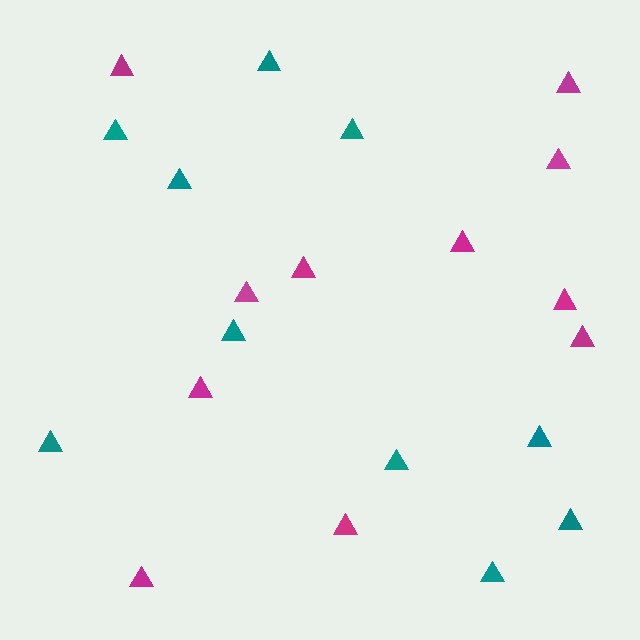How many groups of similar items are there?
There are 2 groups: one group of teal triangles (10) and one group of magenta triangles (11).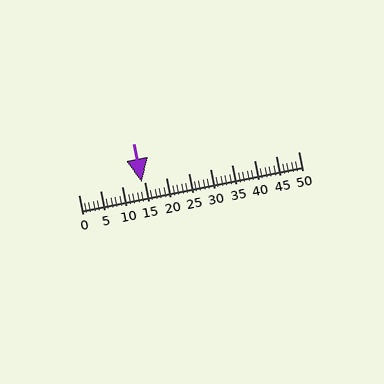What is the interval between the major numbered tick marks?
The major tick marks are spaced 5 units apart.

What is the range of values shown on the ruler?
The ruler shows values from 0 to 50.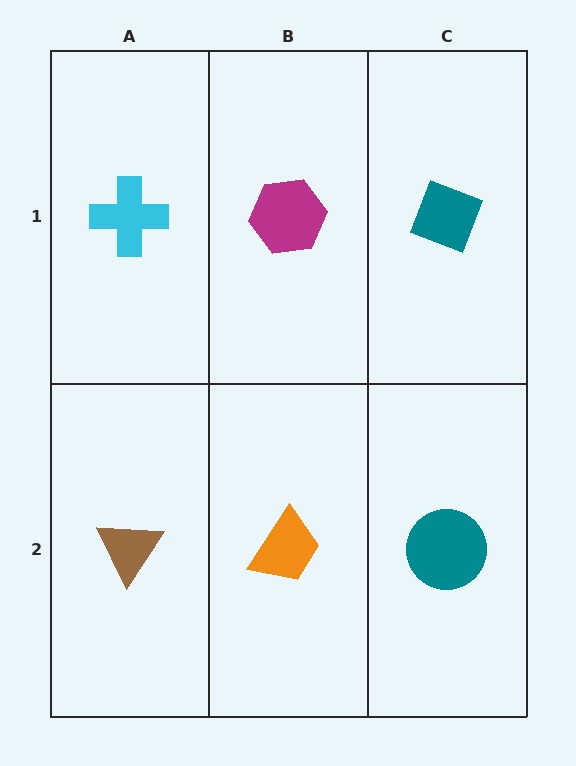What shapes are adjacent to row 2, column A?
A cyan cross (row 1, column A), an orange trapezoid (row 2, column B).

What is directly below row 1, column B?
An orange trapezoid.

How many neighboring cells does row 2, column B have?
3.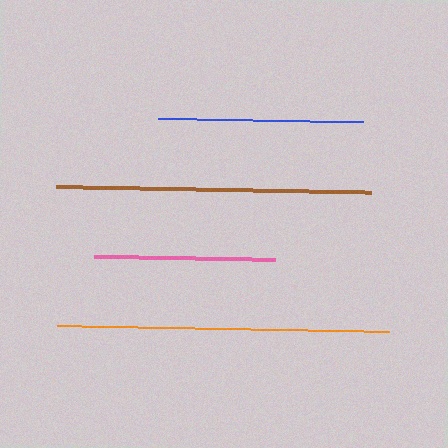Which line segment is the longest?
The orange line is the longest at approximately 332 pixels.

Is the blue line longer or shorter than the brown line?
The brown line is longer than the blue line.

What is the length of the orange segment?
The orange segment is approximately 332 pixels long.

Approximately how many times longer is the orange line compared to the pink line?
The orange line is approximately 1.8 times the length of the pink line.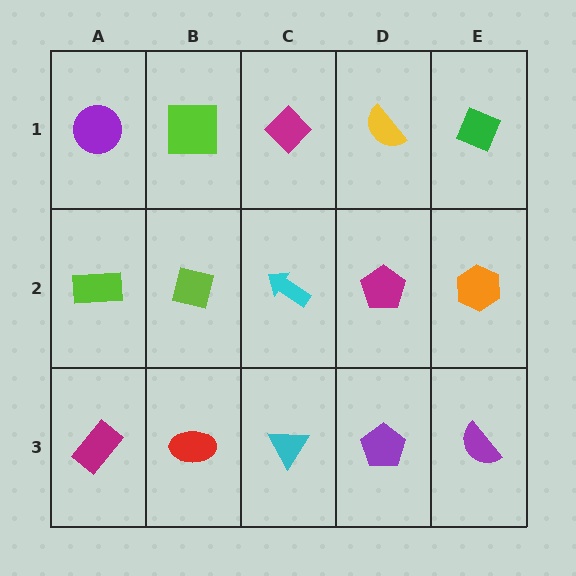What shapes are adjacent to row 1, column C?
A cyan arrow (row 2, column C), a lime square (row 1, column B), a yellow semicircle (row 1, column D).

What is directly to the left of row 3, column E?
A purple pentagon.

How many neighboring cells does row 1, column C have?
3.